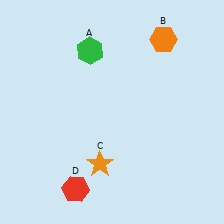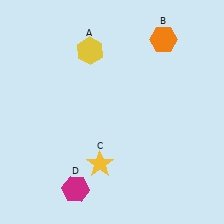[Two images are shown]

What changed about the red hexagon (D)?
In Image 1, D is red. In Image 2, it changed to magenta.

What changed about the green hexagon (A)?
In Image 1, A is green. In Image 2, it changed to yellow.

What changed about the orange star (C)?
In Image 1, C is orange. In Image 2, it changed to yellow.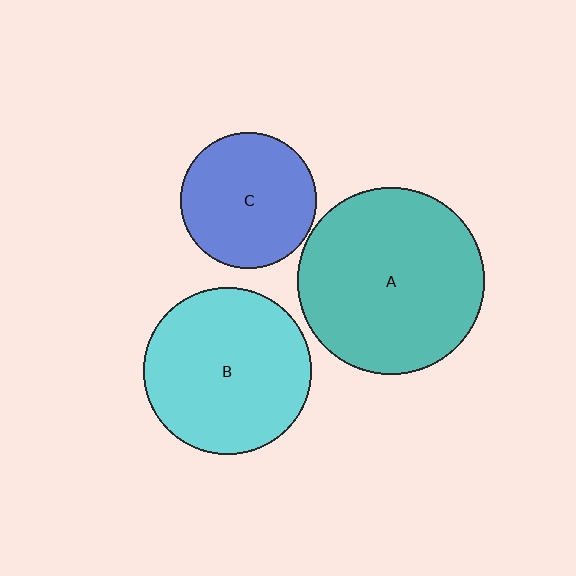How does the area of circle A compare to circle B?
Approximately 1.2 times.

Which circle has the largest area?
Circle A (teal).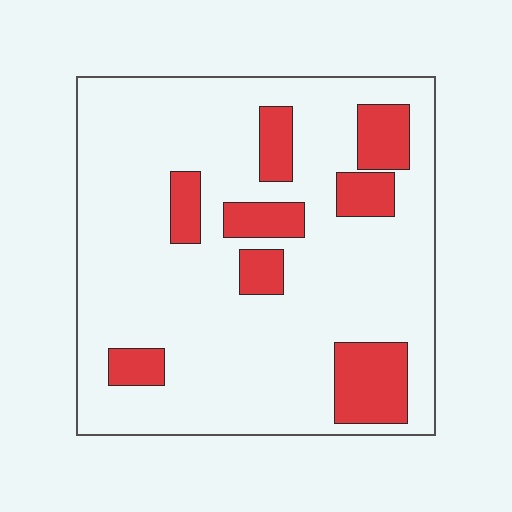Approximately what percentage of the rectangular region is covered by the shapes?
Approximately 20%.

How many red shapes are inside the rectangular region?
8.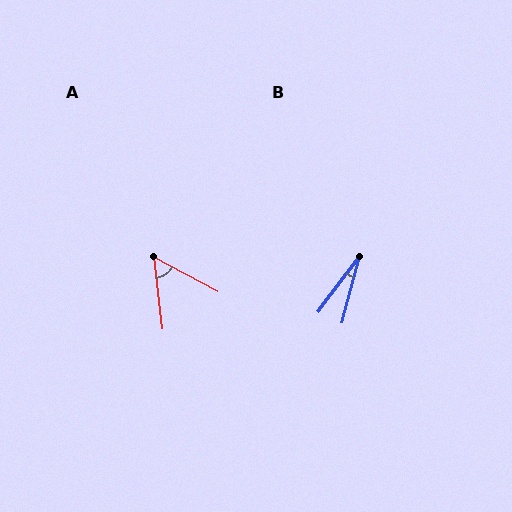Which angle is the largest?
A, at approximately 55 degrees.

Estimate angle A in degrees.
Approximately 55 degrees.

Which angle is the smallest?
B, at approximately 21 degrees.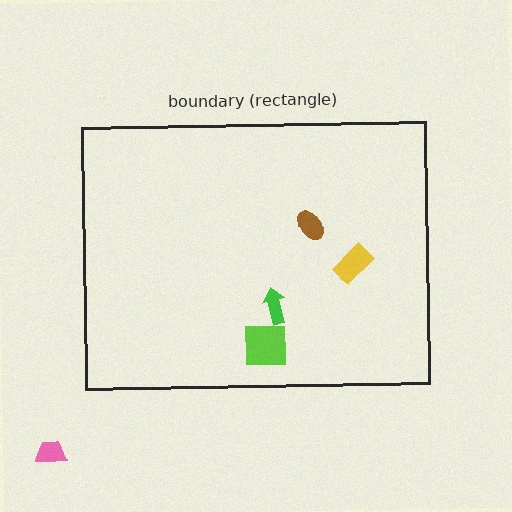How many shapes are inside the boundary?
4 inside, 1 outside.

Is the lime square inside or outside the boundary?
Inside.